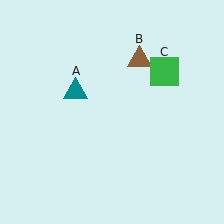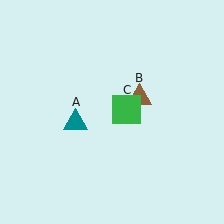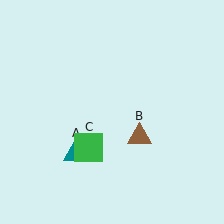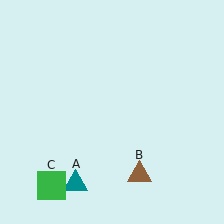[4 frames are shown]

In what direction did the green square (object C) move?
The green square (object C) moved down and to the left.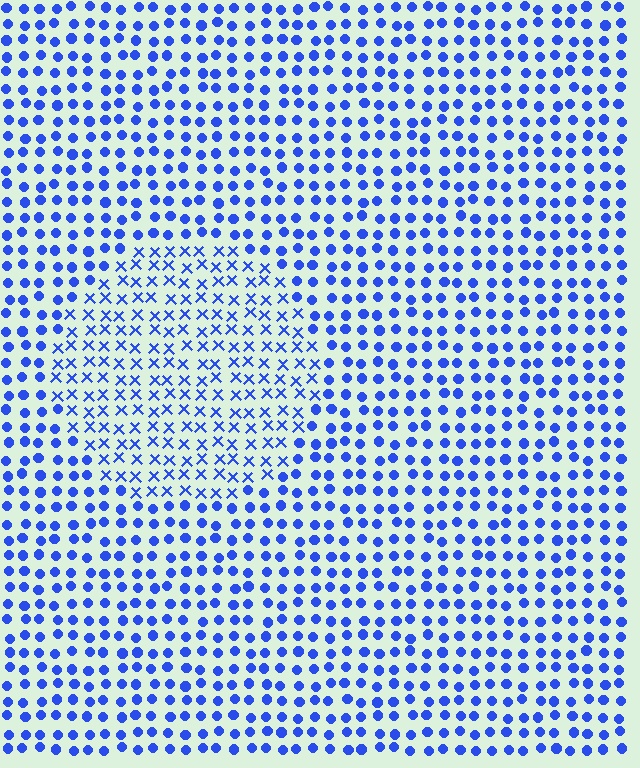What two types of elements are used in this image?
The image uses X marks inside the circle region and circles outside it.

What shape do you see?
I see a circle.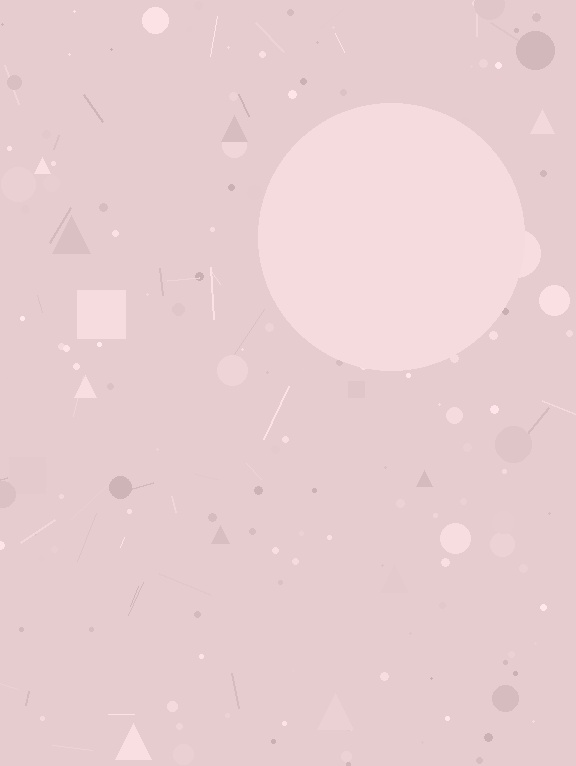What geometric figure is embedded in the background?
A circle is embedded in the background.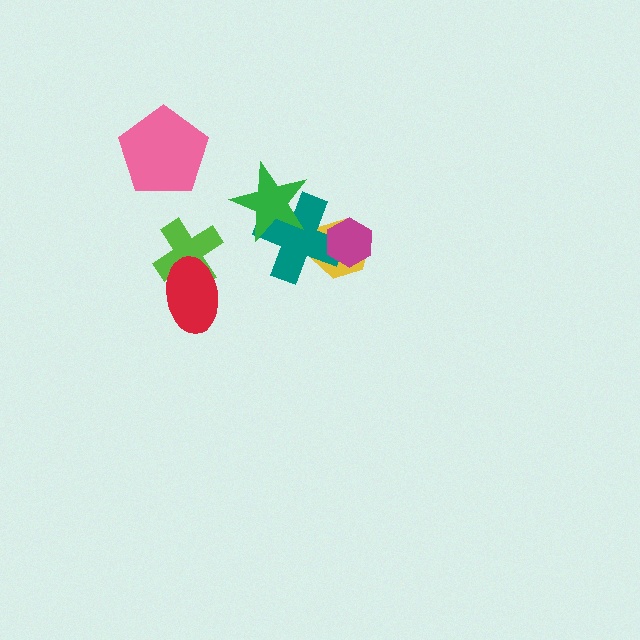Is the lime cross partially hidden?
Yes, it is partially covered by another shape.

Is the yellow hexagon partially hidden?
Yes, it is partially covered by another shape.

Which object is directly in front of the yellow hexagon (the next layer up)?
The teal cross is directly in front of the yellow hexagon.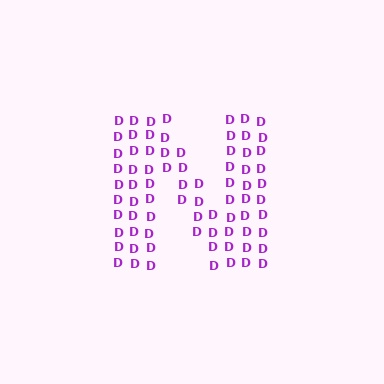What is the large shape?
The large shape is the letter N.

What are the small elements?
The small elements are letter D's.